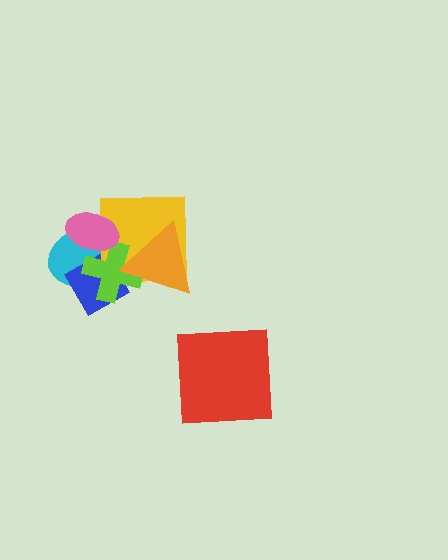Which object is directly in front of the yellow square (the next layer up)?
The lime cross is directly in front of the yellow square.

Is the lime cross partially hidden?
Yes, it is partially covered by another shape.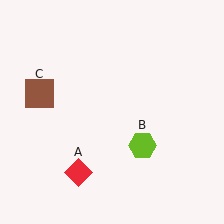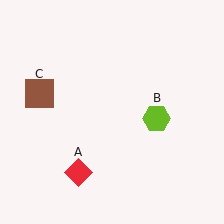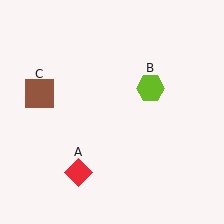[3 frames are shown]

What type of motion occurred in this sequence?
The lime hexagon (object B) rotated counterclockwise around the center of the scene.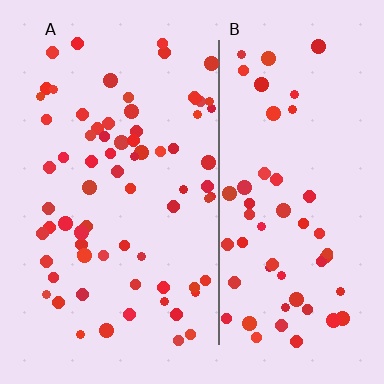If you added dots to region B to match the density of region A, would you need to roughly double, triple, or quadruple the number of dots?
Approximately double.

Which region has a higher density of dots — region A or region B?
A (the left).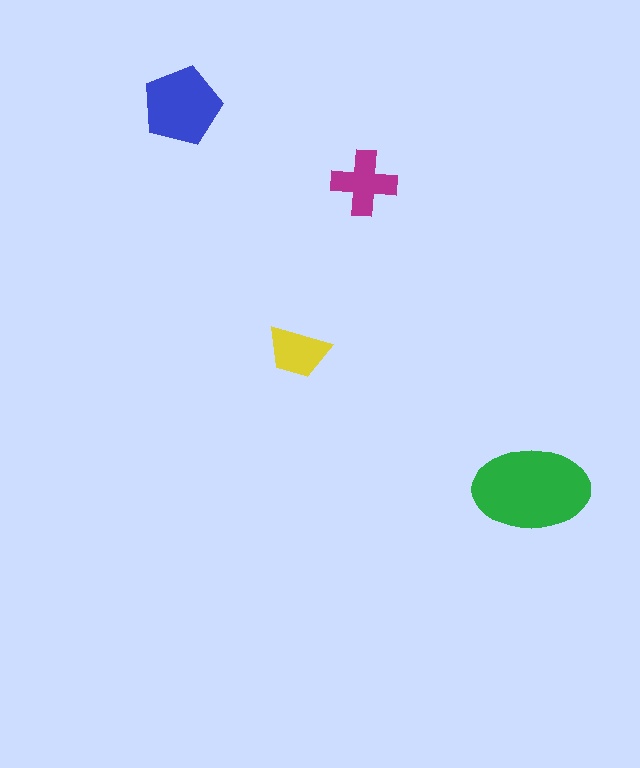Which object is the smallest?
The yellow trapezoid.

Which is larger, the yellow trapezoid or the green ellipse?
The green ellipse.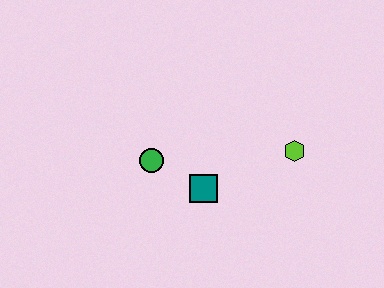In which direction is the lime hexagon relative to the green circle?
The lime hexagon is to the right of the green circle.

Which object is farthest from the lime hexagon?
The green circle is farthest from the lime hexagon.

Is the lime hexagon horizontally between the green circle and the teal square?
No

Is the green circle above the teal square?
Yes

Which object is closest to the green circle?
The teal square is closest to the green circle.